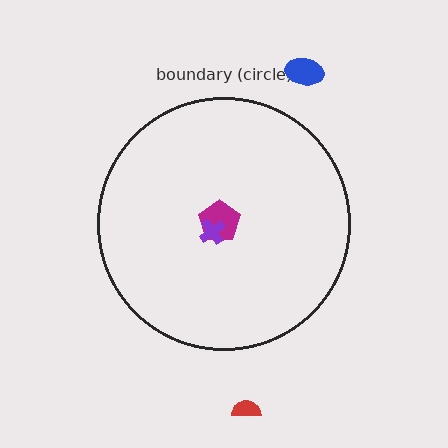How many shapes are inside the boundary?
2 inside, 2 outside.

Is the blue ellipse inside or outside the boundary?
Outside.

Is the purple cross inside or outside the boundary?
Inside.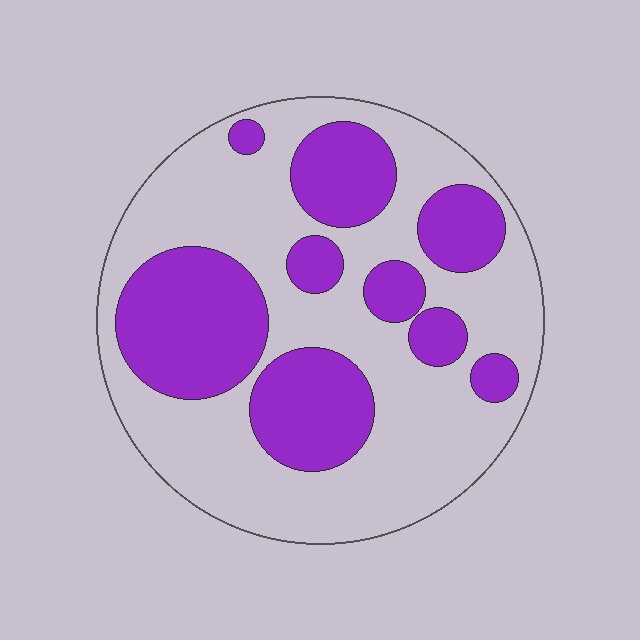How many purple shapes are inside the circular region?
9.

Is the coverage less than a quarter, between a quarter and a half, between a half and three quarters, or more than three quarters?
Between a quarter and a half.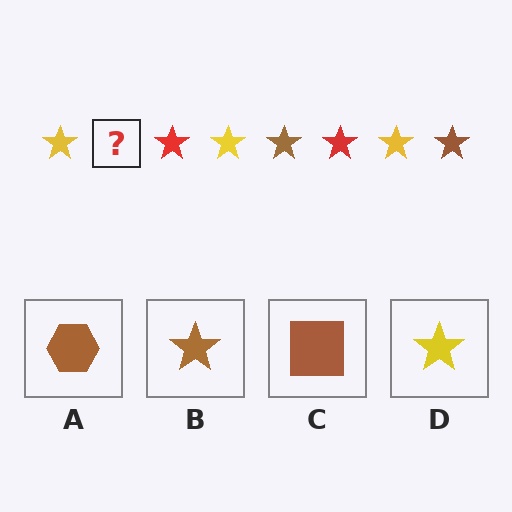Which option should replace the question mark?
Option B.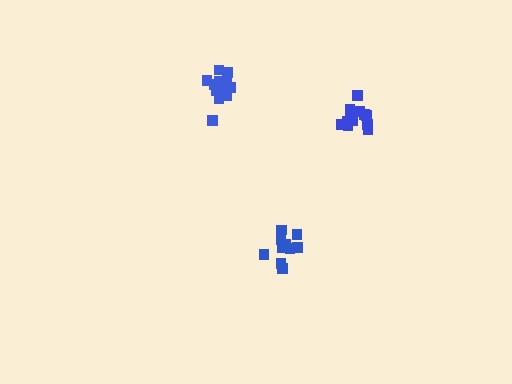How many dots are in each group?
Group 1: 13 dots, Group 2: 10 dots, Group 3: 12 dots (35 total).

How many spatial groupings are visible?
There are 3 spatial groupings.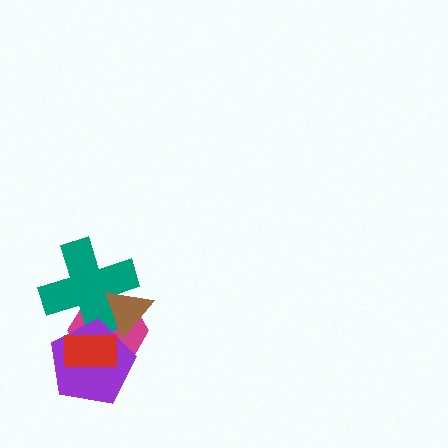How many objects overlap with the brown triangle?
3 objects overlap with the brown triangle.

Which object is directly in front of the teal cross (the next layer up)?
The purple pentagon is directly in front of the teal cross.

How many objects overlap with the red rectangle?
3 objects overlap with the red rectangle.